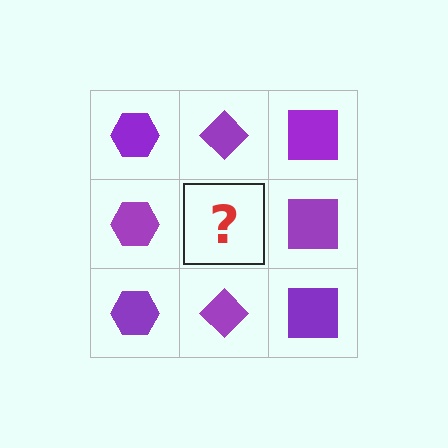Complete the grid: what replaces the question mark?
The question mark should be replaced with a purple diamond.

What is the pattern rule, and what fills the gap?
The rule is that each column has a consistent shape. The gap should be filled with a purple diamond.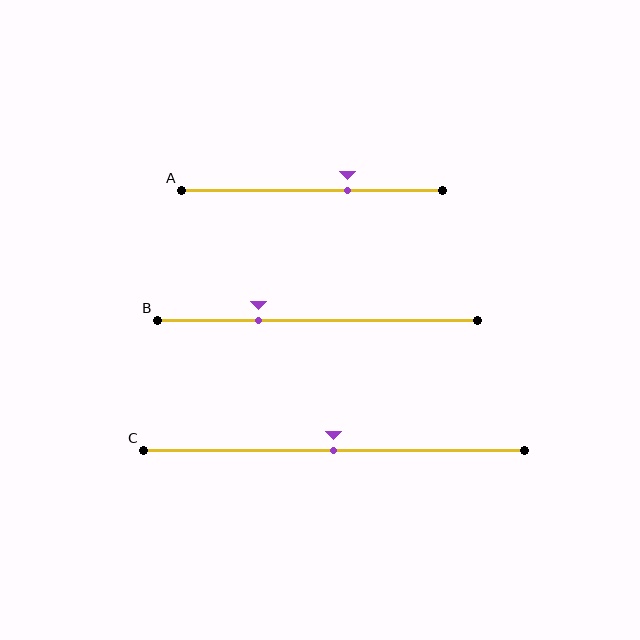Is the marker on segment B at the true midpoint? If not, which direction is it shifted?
No, the marker on segment B is shifted to the left by about 18% of the segment length.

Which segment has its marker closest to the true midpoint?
Segment C has its marker closest to the true midpoint.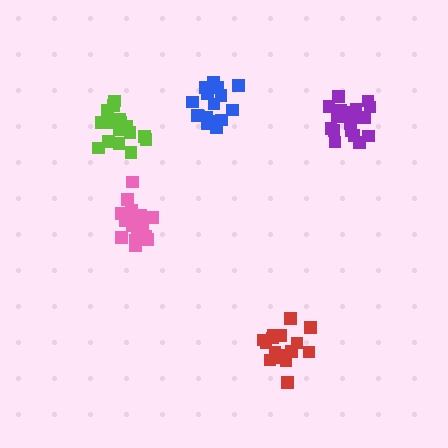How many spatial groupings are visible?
There are 5 spatial groupings.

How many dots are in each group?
Group 1: 16 dots, Group 2: 18 dots, Group 3: 19 dots, Group 4: 17 dots, Group 5: 16 dots (86 total).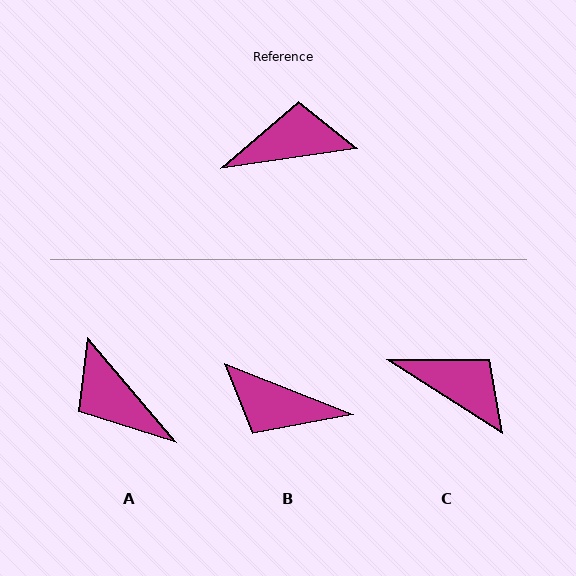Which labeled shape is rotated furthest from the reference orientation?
B, about 150 degrees away.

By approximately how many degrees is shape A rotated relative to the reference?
Approximately 122 degrees counter-clockwise.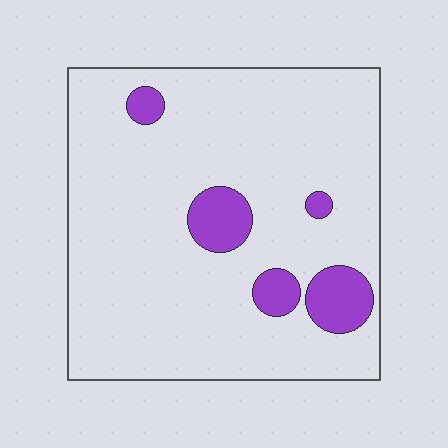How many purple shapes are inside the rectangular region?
5.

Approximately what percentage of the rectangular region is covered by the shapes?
Approximately 10%.